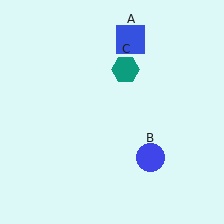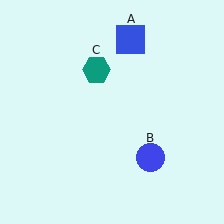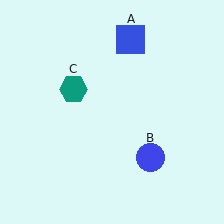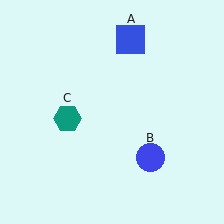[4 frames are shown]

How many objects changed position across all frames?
1 object changed position: teal hexagon (object C).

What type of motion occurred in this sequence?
The teal hexagon (object C) rotated counterclockwise around the center of the scene.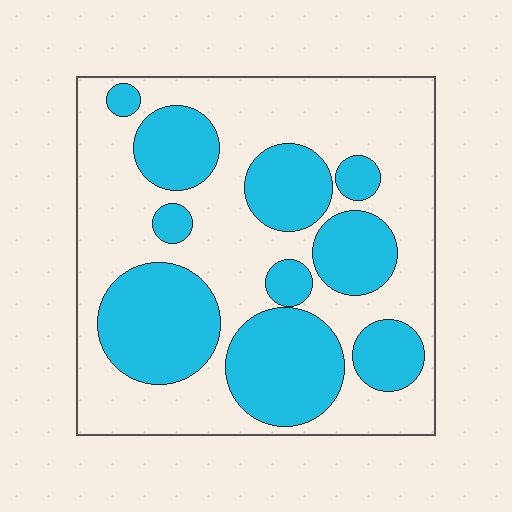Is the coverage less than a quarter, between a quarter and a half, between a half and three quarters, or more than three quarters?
Between a quarter and a half.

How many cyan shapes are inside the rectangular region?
10.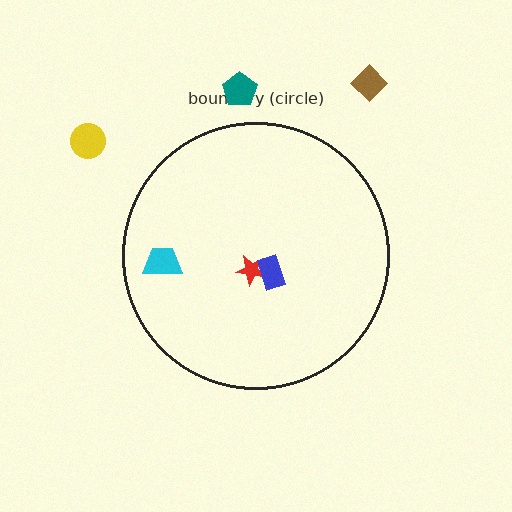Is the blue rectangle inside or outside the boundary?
Inside.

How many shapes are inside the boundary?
3 inside, 3 outside.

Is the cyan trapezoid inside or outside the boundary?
Inside.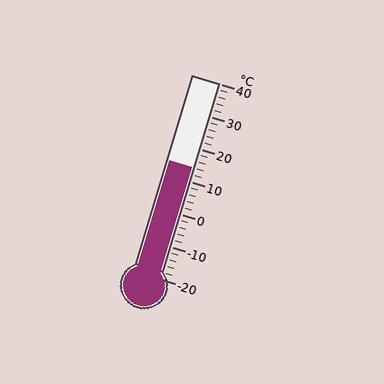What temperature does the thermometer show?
The thermometer shows approximately 14°C.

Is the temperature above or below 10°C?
The temperature is above 10°C.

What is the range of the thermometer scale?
The thermometer scale ranges from -20°C to 40°C.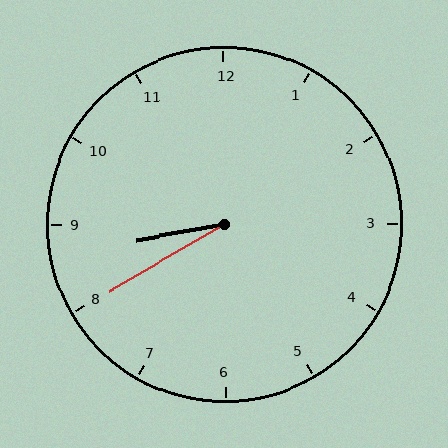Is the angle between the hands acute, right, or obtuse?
It is acute.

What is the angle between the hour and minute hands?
Approximately 20 degrees.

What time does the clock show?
8:40.